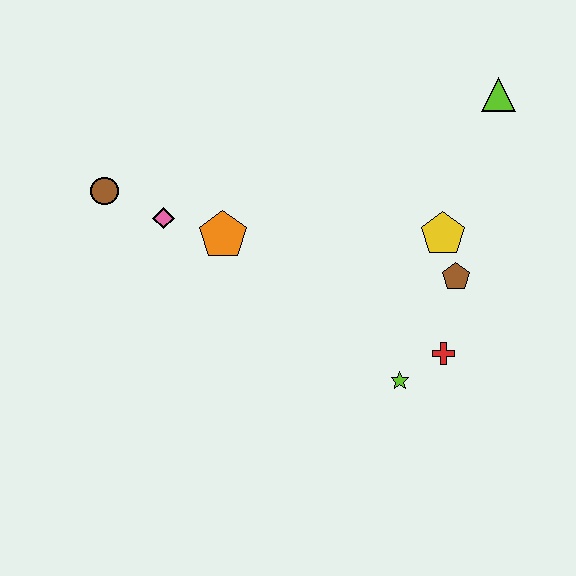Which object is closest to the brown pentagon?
The yellow pentagon is closest to the brown pentagon.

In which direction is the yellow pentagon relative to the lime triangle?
The yellow pentagon is below the lime triangle.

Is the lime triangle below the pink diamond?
No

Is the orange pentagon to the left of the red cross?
Yes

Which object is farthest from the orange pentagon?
The lime triangle is farthest from the orange pentagon.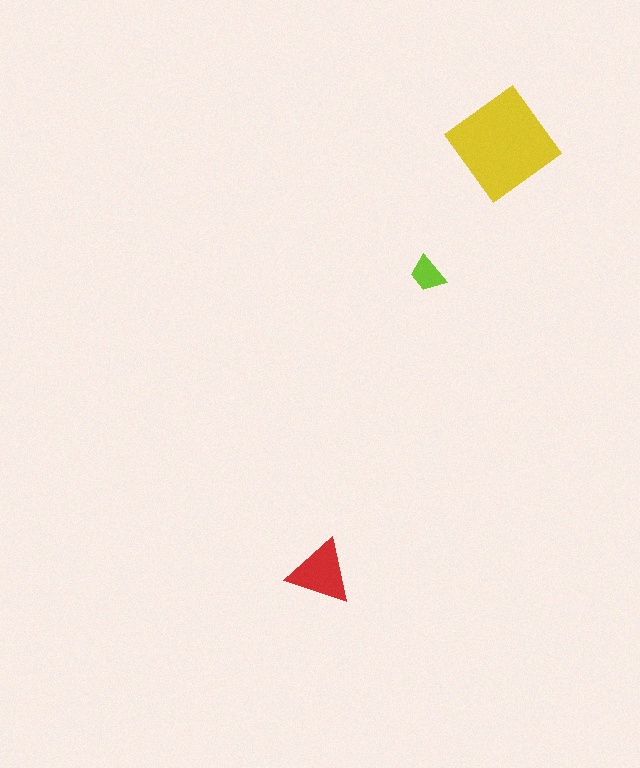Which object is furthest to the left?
The red triangle is leftmost.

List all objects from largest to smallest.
The yellow diamond, the red triangle, the lime trapezoid.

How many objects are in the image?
There are 3 objects in the image.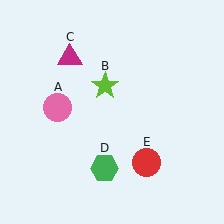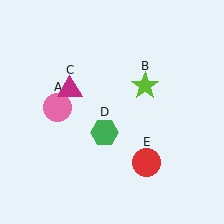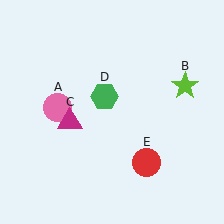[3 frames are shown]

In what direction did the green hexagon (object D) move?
The green hexagon (object D) moved up.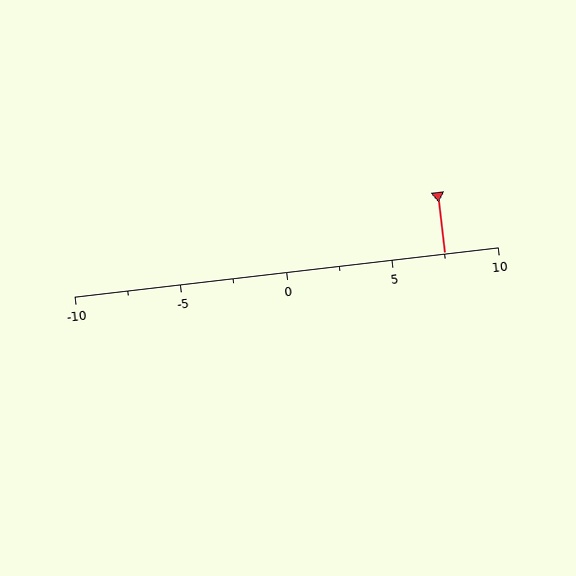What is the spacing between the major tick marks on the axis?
The major ticks are spaced 5 apart.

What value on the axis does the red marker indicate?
The marker indicates approximately 7.5.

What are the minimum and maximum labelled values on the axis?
The axis runs from -10 to 10.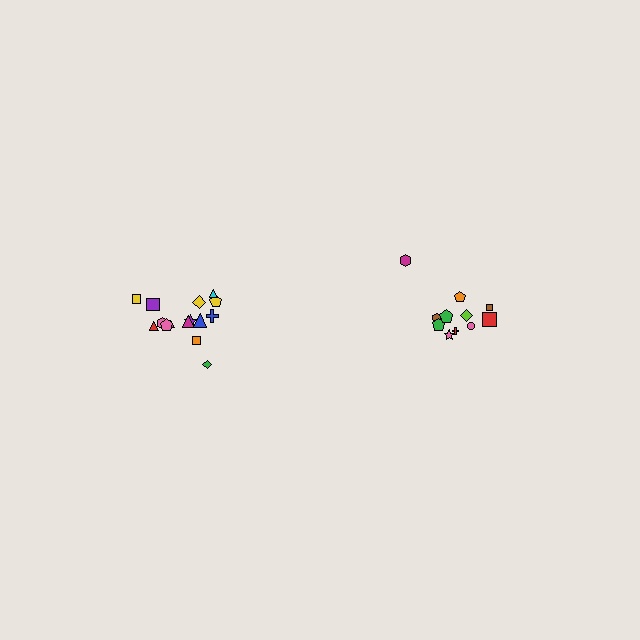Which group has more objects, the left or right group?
The left group.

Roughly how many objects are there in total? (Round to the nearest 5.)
Roughly 25 objects in total.